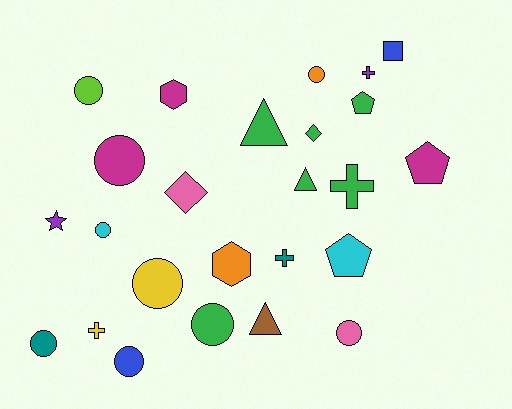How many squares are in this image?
There is 1 square.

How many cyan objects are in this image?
There are 2 cyan objects.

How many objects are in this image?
There are 25 objects.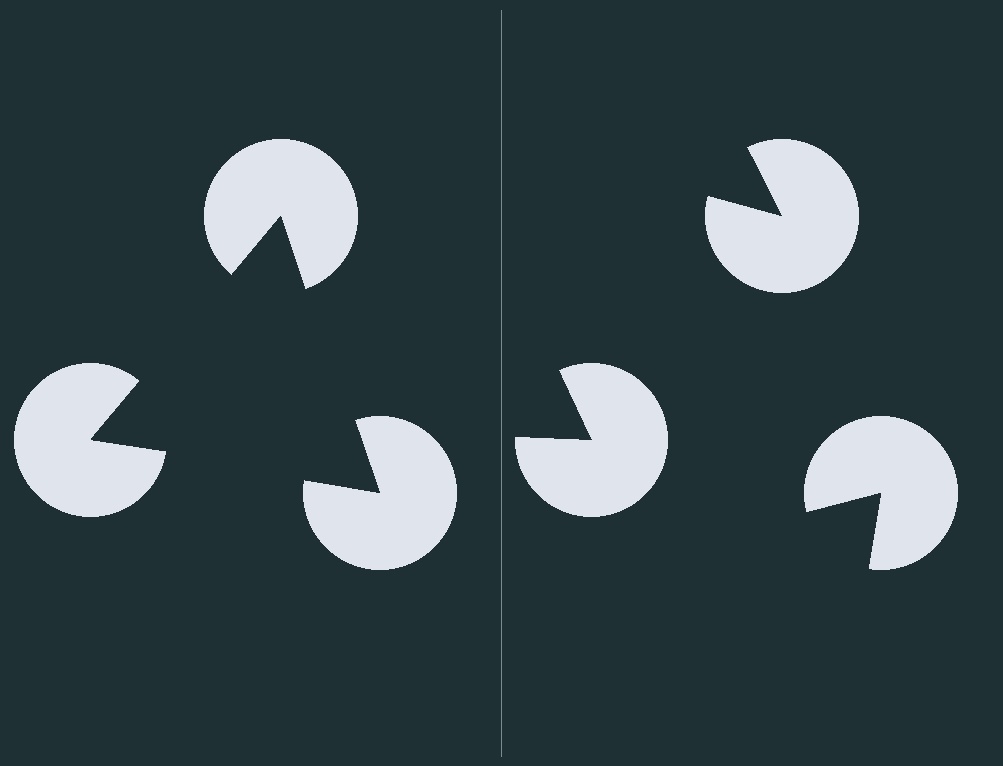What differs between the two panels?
The pac-man discs are positioned identically on both sides; only the wedge orientations differ. On the left they align to a triangle; on the right they are misaligned.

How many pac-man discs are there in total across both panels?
6 — 3 on each side.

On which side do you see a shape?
An illusory triangle appears on the left side. On the right side the wedge cuts are rotated, so no coherent shape forms.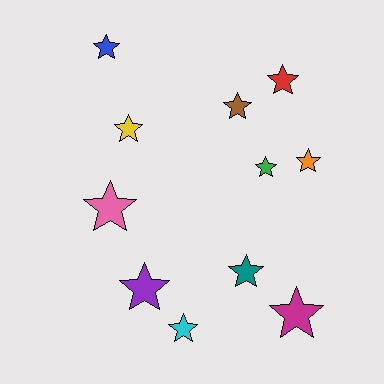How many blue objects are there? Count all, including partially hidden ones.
There is 1 blue object.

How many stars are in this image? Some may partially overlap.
There are 11 stars.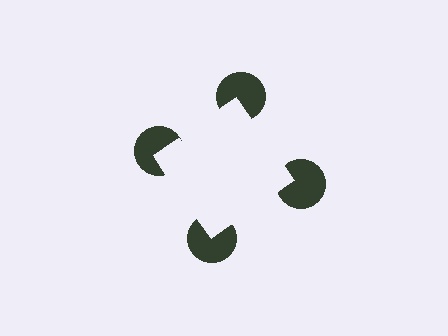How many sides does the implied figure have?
4 sides.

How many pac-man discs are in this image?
There are 4 — one at each vertex of the illusory square.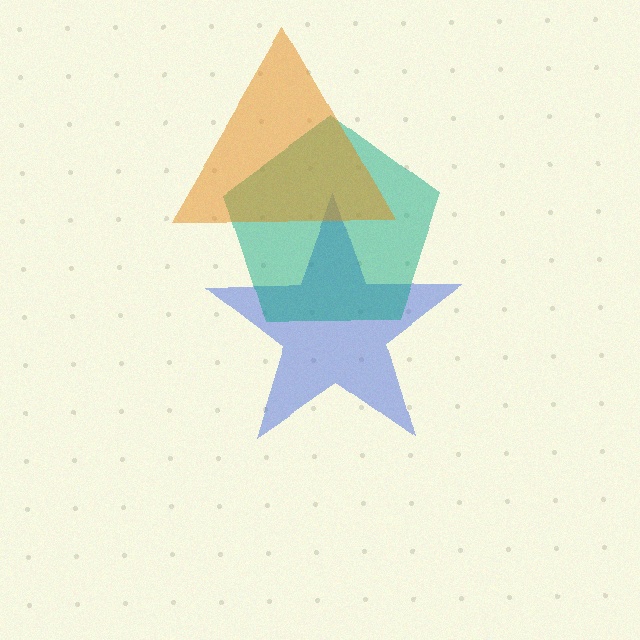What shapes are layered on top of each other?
The layered shapes are: a blue star, a teal pentagon, an orange triangle.